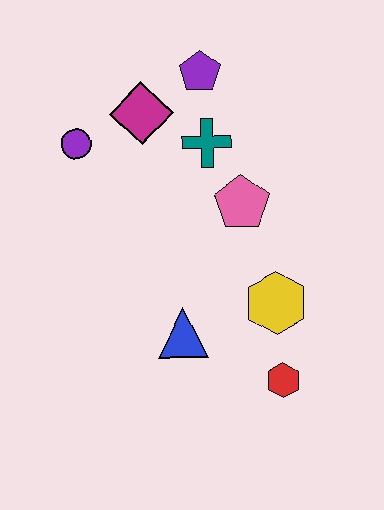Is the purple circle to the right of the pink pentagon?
No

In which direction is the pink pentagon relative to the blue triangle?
The pink pentagon is above the blue triangle.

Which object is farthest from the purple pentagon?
The red hexagon is farthest from the purple pentagon.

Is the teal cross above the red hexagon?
Yes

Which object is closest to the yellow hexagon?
The red hexagon is closest to the yellow hexagon.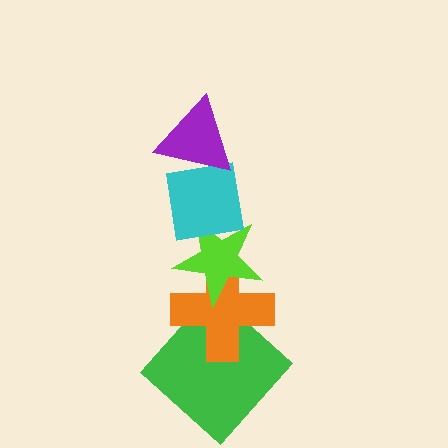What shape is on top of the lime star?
The cyan square is on top of the lime star.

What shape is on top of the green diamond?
The orange cross is on top of the green diamond.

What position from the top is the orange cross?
The orange cross is 4th from the top.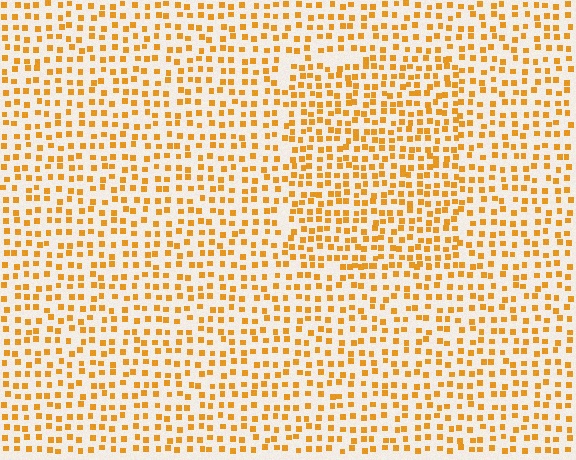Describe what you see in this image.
The image contains small orange elements arranged at two different densities. A rectangle-shaped region is visible where the elements are more densely packed than the surrounding area.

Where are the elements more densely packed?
The elements are more densely packed inside the rectangle boundary.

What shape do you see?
I see a rectangle.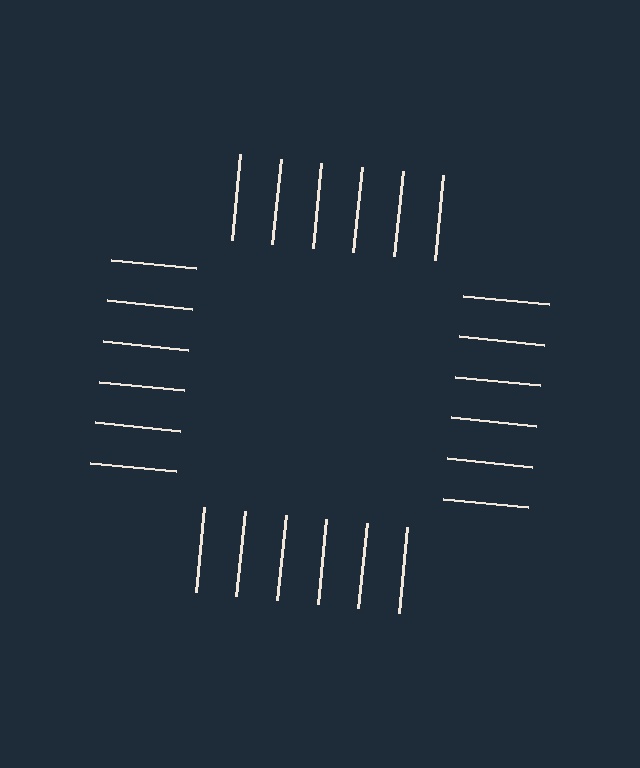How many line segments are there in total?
24 — 6 along each of the 4 edges.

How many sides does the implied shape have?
4 sides — the line-ends trace a square.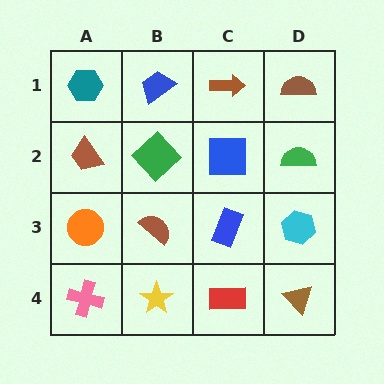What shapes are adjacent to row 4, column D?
A cyan hexagon (row 3, column D), a red rectangle (row 4, column C).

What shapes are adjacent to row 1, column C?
A blue square (row 2, column C), a blue trapezoid (row 1, column B), a brown semicircle (row 1, column D).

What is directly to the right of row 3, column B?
A blue rectangle.